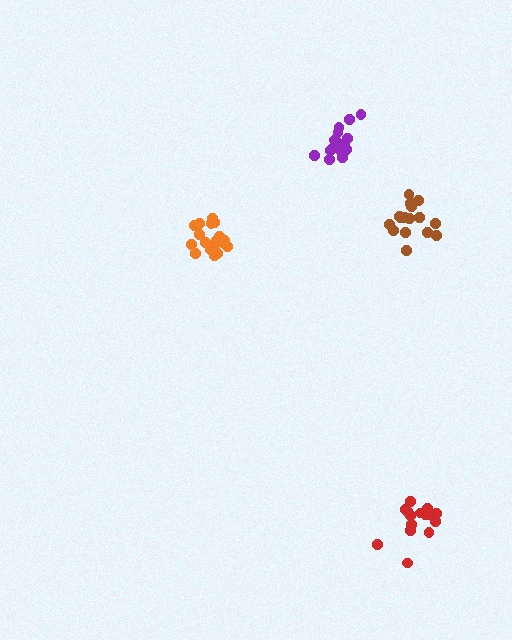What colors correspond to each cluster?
The clusters are colored: brown, red, orange, purple.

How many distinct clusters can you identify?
There are 4 distinct clusters.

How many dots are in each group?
Group 1: 16 dots, Group 2: 15 dots, Group 3: 19 dots, Group 4: 16 dots (66 total).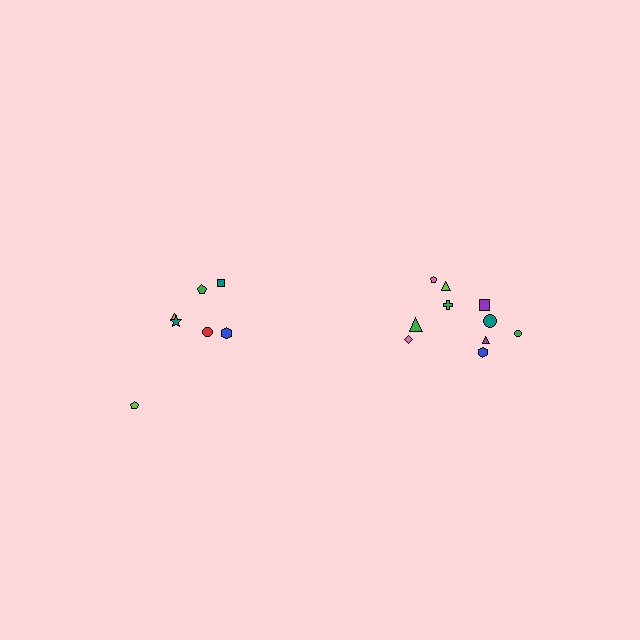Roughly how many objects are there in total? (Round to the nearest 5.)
Roughly 15 objects in total.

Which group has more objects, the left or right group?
The right group.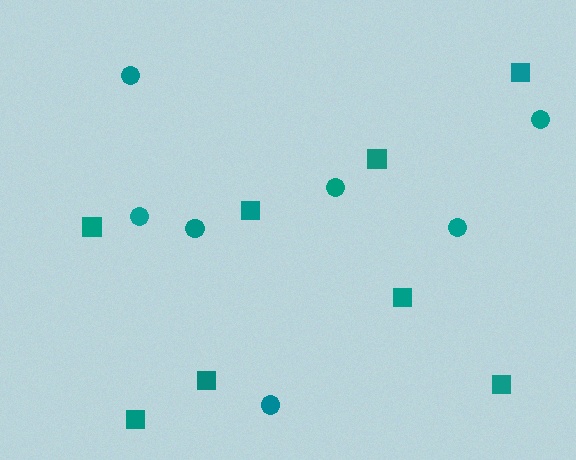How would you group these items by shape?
There are 2 groups: one group of squares (8) and one group of circles (7).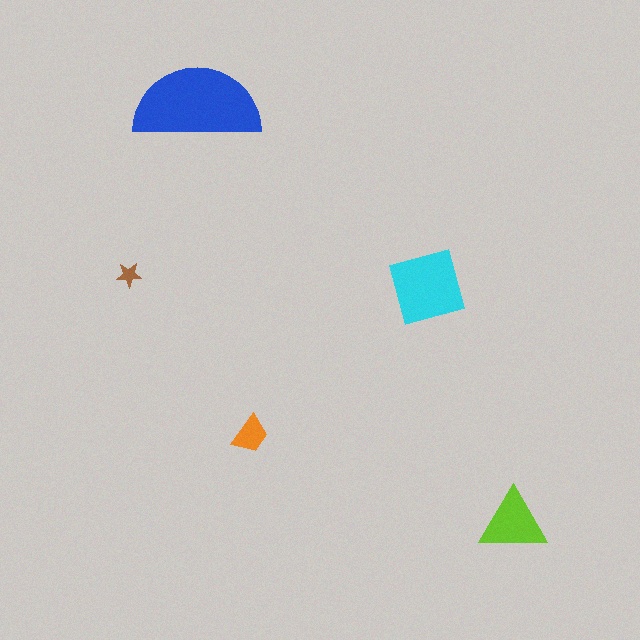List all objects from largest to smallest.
The blue semicircle, the cyan square, the lime triangle, the orange trapezoid, the brown star.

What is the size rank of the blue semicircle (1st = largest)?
1st.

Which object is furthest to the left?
The brown star is leftmost.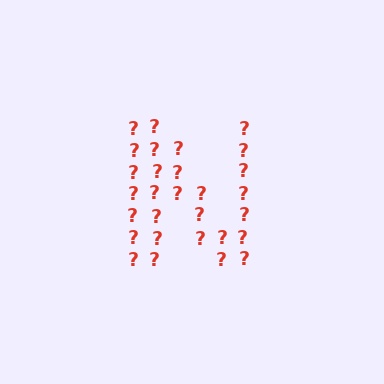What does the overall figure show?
The overall figure shows the letter N.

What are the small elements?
The small elements are question marks.